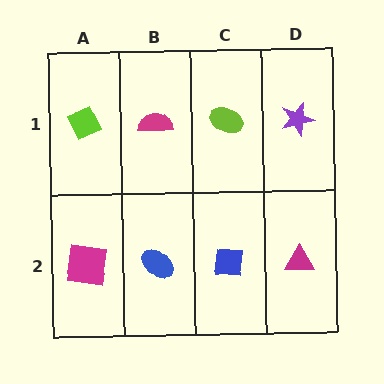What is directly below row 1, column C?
A blue square.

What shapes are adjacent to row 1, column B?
A blue ellipse (row 2, column B), a lime diamond (row 1, column A), a lime ellipse (row 1, column C).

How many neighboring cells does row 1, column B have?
3.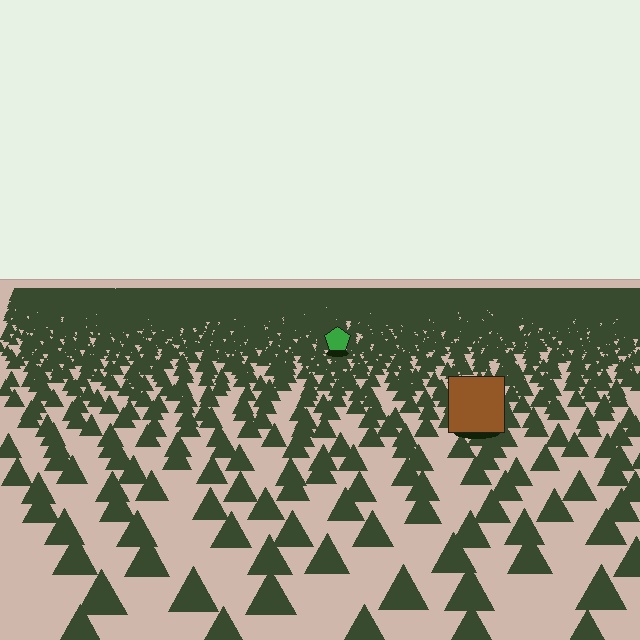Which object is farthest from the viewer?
The green pentagon is farthest from the viewer. It appears smaller and the ground texture around it is denser.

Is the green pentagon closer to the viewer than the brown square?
No. The brown square is closer — you can tell from the texture gradient: the ground texture is coarser near it.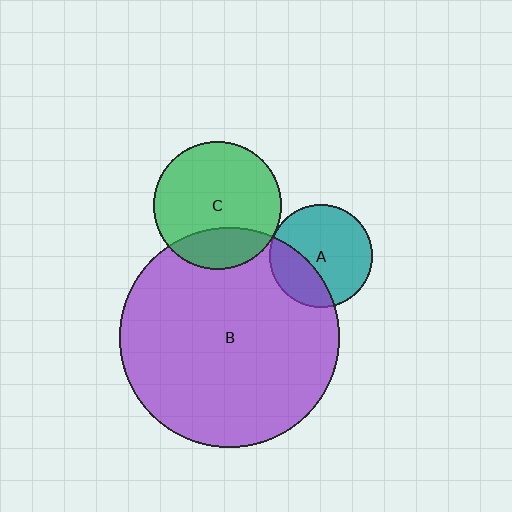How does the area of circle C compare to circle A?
Approximately 1.5 times.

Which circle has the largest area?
Circle B (purple).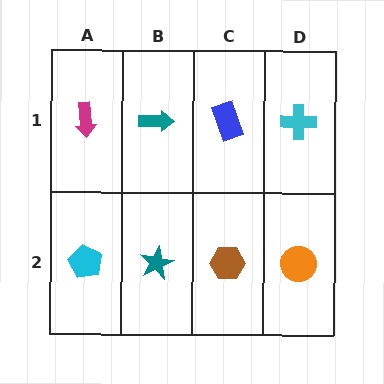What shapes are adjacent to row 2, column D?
A cyan cross (row 1, column D), a brown hexagon (row 2, column C).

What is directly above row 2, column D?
A cyan cross.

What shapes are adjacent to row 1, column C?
A brown hexagon (row 2, column C), a teal arrow (row 1, column B), a cyan cross (row 1, column D).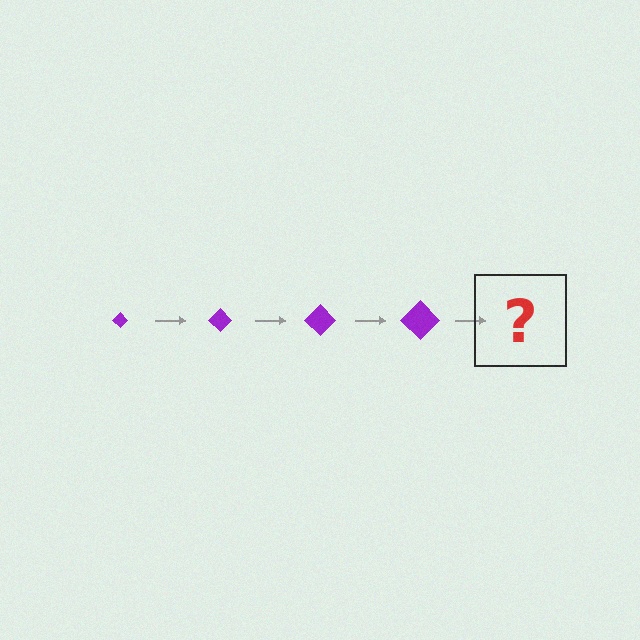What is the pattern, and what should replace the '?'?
The pattern is that the diamond gets progressively larger each step. The '?' should be a purple diamond, larger than the previous one.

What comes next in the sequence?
The next element should be a purple diamond, larger than the previous one.